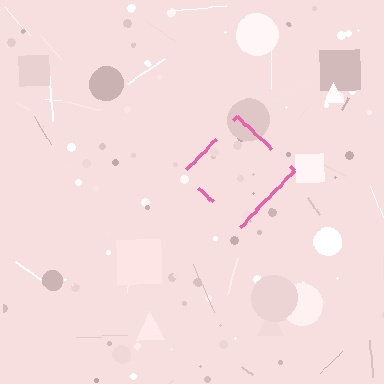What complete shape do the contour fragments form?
The contour fragments form a diamond.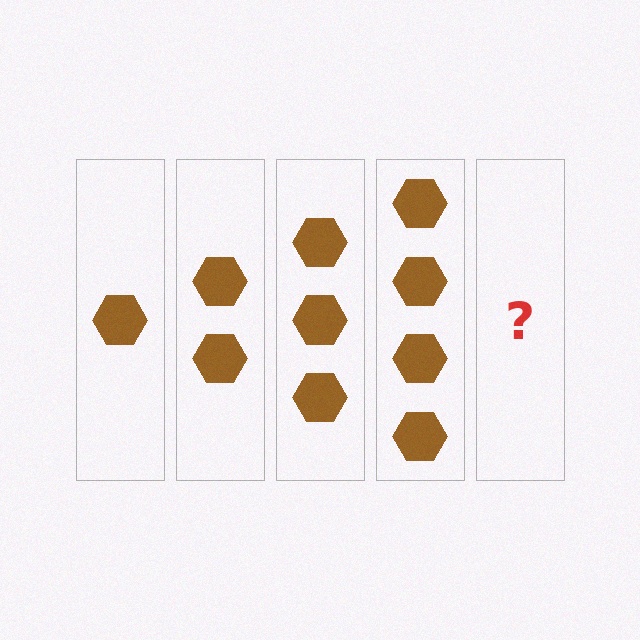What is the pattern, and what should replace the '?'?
The pattern is that each step adds one more hexagon. The '?' should be 5 hexagons.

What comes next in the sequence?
The next element should be 5 hexagons.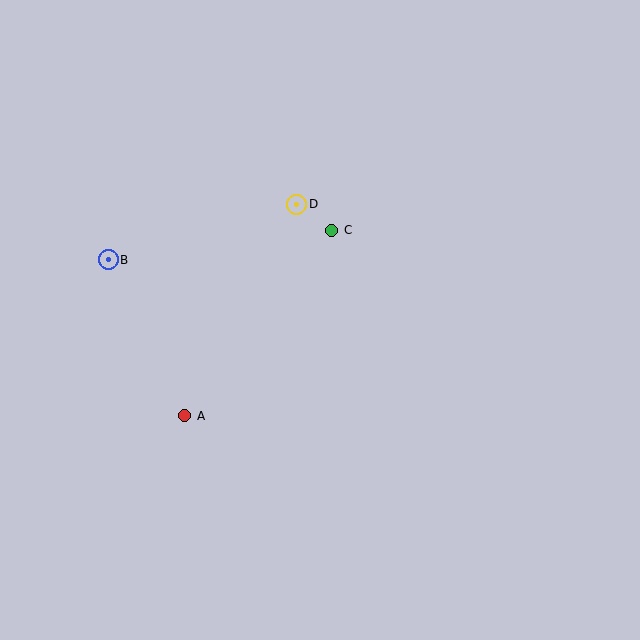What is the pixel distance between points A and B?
The distance between A and B is 174 pixels.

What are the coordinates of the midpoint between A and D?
The midpoint between A and D is at (241, 310).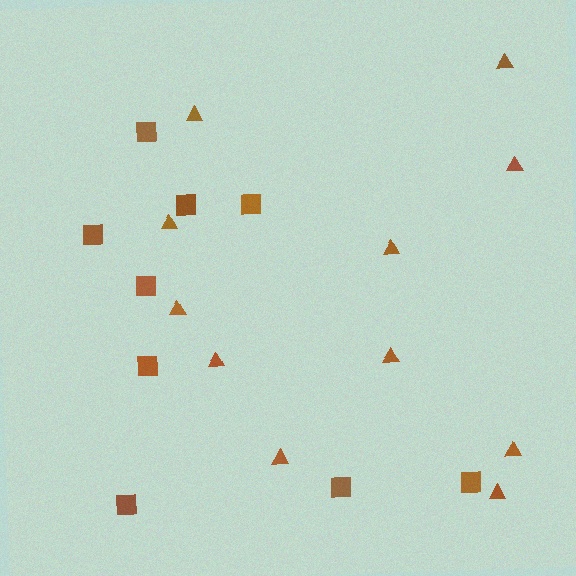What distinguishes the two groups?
There are 2 groups: one group of squares (9) and one group of triangles (11).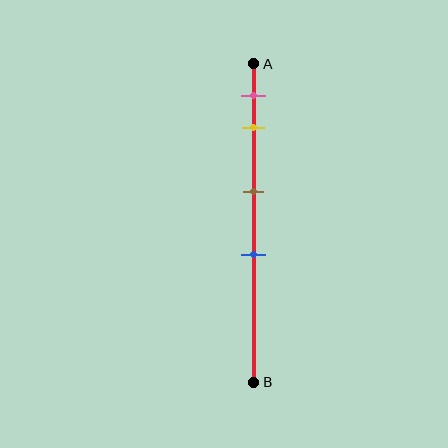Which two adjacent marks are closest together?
The pink and yellow marks are the closest adjacent pair.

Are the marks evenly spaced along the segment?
No, the marks are not evenly spaced.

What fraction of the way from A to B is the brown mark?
The brown mark is approximately 40% (0.4) of the way from A to B.